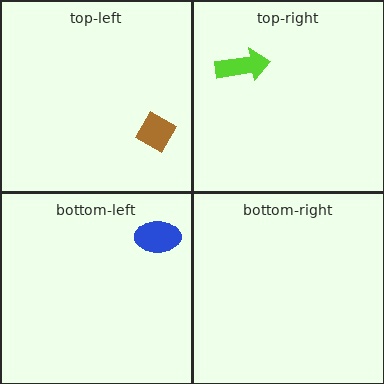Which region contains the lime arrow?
The top-right region.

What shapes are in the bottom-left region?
The blue ellipse.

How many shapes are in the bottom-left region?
1.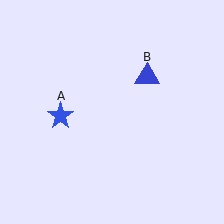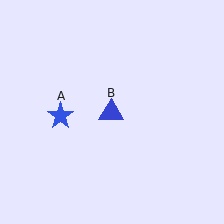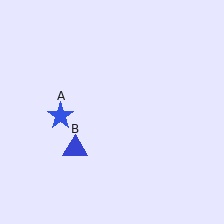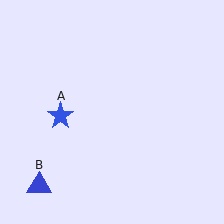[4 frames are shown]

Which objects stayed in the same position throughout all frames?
Blue star (object A) remained stationary.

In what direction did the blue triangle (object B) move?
The blue triangle (object B) moved down and to the left.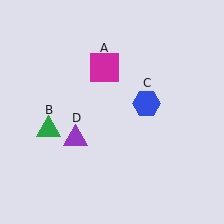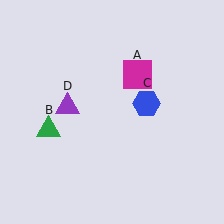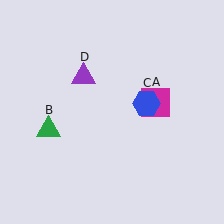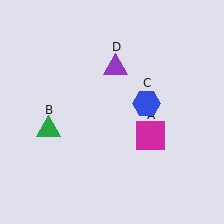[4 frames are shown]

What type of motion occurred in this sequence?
The magenta square (object A), purple triangle (object D) rotated clockwise around the center of the scene.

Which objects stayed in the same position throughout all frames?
Green triangle (object B) and blue hexagon (object C) remained stationary.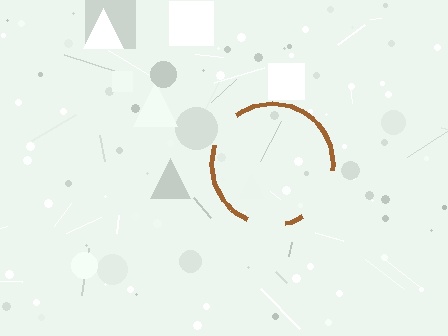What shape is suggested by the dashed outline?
The dashed outline suggests a circle.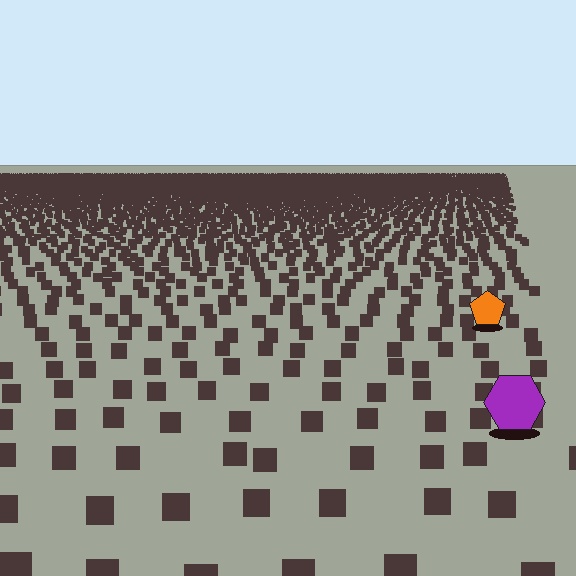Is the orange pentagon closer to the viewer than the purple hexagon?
No. The purple hexagon is closer — you can tell from the texture gradient: the ground texture is coarser near it.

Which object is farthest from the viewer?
The orange pentagon is farthest from the viewer. It appears smaller and the ground texture around it is denser.